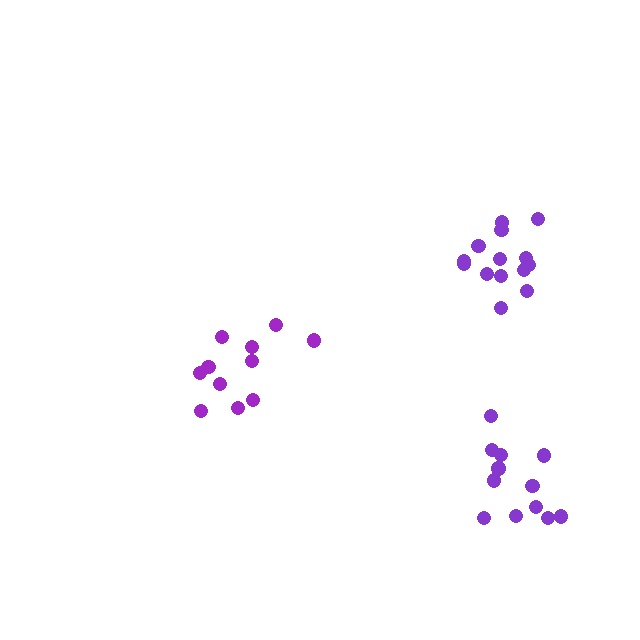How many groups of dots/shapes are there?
There are 3 groups.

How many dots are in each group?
Group 1: 14 dots, Group 2: 12 dots, Group 3: 11 dots (37 total).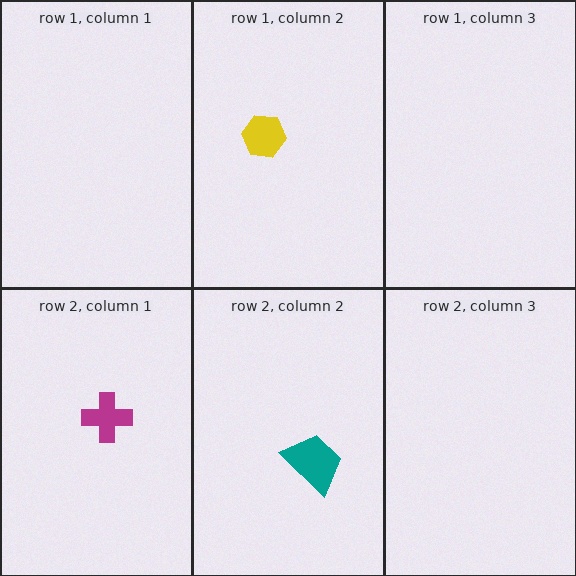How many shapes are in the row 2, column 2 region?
1.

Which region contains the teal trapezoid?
The row 2, column 2 region.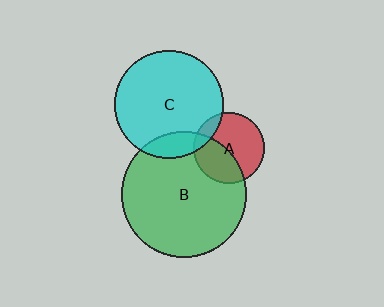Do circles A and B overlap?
Yes.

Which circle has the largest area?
Circle B (green).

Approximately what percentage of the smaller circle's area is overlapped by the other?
Approximately 40%.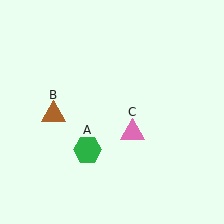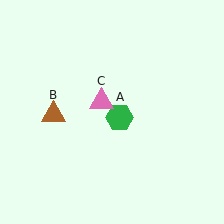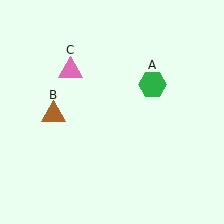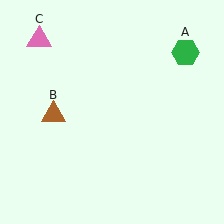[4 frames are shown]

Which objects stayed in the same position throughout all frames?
Brown triangle (object B) remained stationary.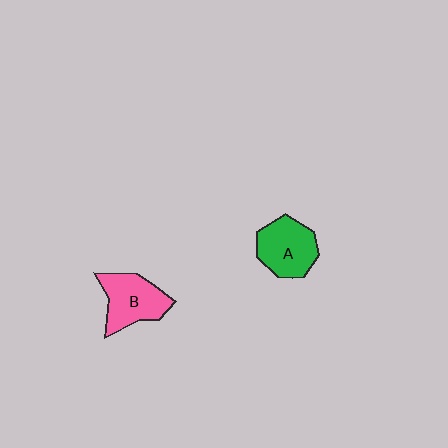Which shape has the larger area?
Shape B (pink).